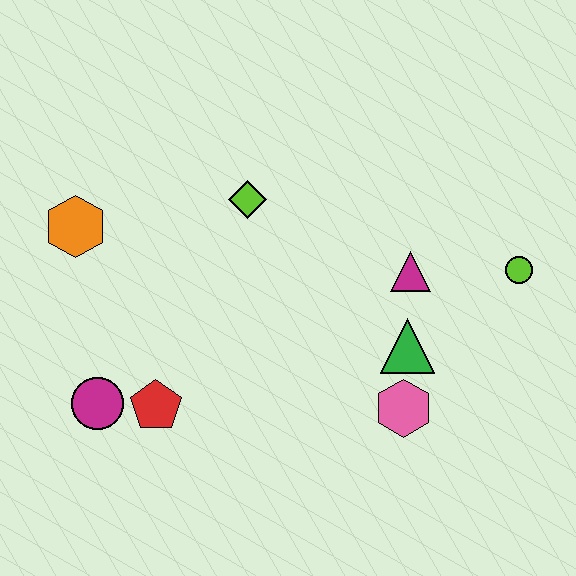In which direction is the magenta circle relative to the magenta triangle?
The magenta circle is to the left of the magenta triangle.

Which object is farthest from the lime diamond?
The lime circle is farthest from the lime diamond.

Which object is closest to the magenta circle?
The red pentagon is closest to the magenta circle.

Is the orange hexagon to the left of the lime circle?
Yes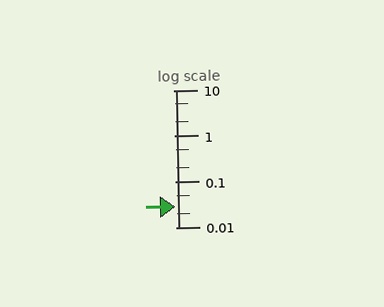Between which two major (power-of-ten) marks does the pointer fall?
The pointer is between 0.01 and 0.1.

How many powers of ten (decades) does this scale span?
The scale spans 3 decades, from 0.01 to 10.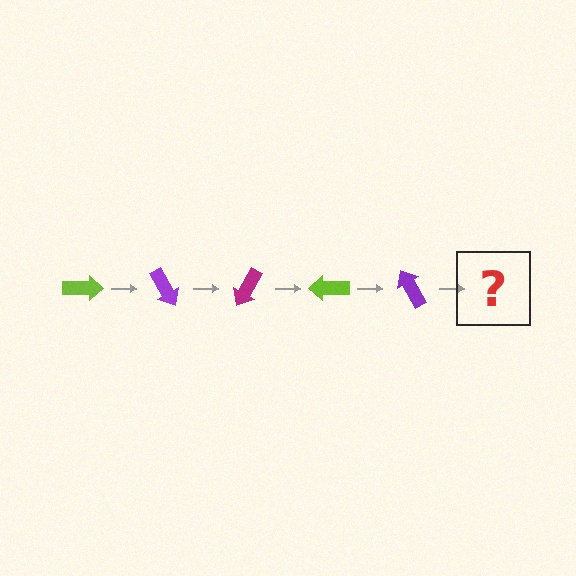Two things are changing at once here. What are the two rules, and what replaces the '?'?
The two rules are that it rotates 60 degrees each step and the color cycles through lime, purple, and magenta. The '?' should be a magenta arrow, rotated 300 degrees from the start.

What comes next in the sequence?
The next element should be a magenta arrow, rotated 300 degrees from the start.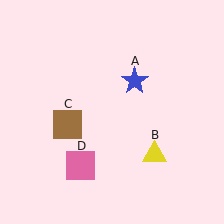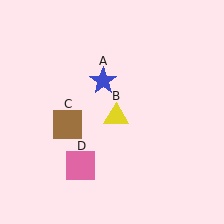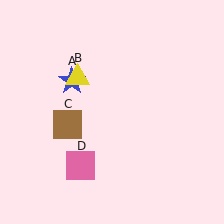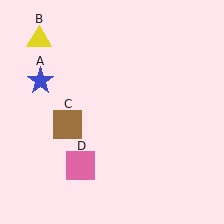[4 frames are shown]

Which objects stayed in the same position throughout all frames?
Brown square (object C) and pink square (object D) remained stationary.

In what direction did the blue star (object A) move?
The blue star (object A) moved left.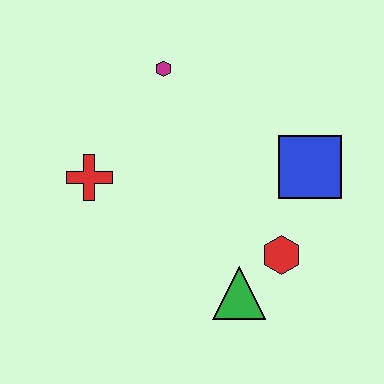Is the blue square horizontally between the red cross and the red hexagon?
No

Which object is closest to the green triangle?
The red hexagon is closest to the green triangle.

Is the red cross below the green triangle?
No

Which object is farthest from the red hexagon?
The magenta hexagon is farthest from the red hexagon.